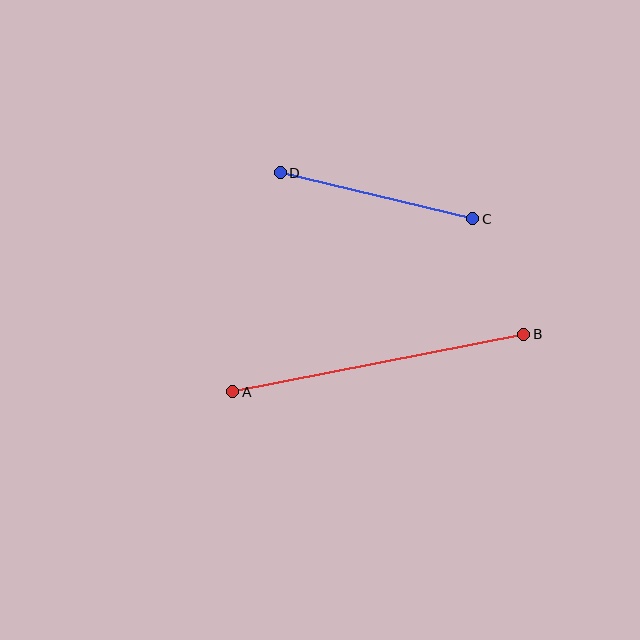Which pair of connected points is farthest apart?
Points A and B are farthest apart.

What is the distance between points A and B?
The distance is approximately 296 pixels.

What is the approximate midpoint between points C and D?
The midpoint is at approximately (376, 196) pixels.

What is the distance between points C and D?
The distance is approximately 198 pixels.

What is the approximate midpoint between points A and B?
The midpoint is at approximately (378, 363) pixels.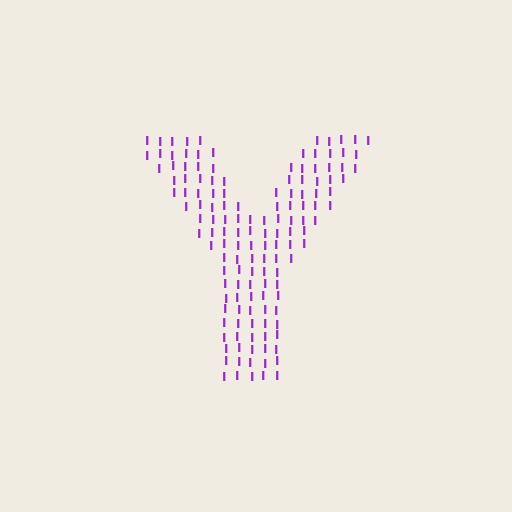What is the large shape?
The large shape is the letter Y.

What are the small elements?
The small elements are letter I's.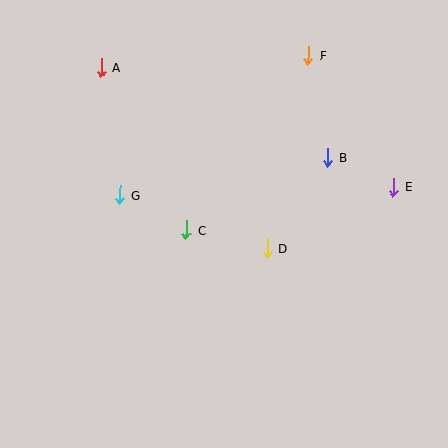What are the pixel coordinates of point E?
Point E is at (394, 187).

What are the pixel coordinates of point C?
Point C is at (187, 230).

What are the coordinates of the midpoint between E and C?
The midpoint between E and C is at (290, 209).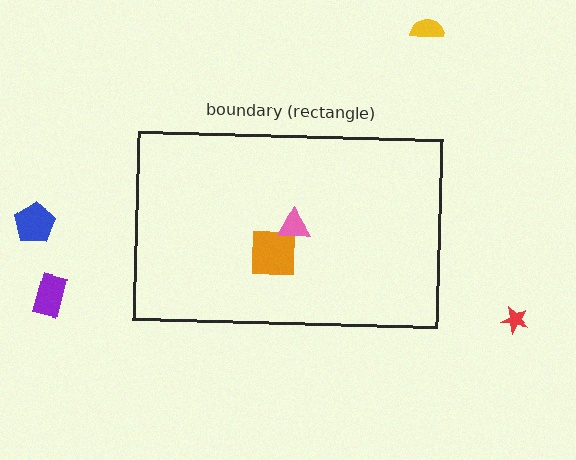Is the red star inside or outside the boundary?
Outside.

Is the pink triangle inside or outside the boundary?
Inside.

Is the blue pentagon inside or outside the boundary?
Outside.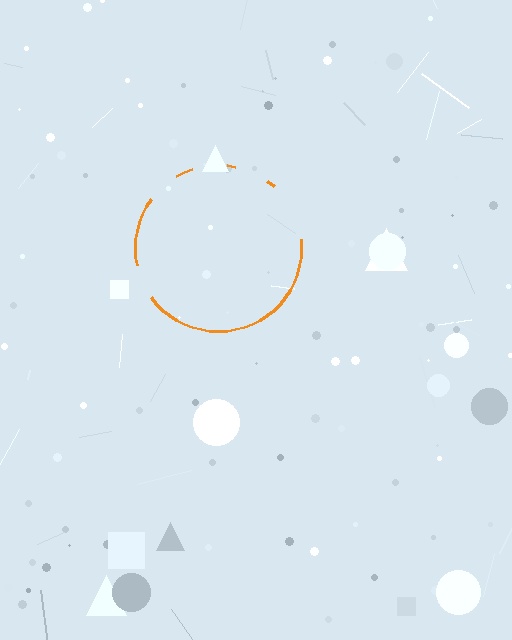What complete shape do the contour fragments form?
The contour fragments form a circle.